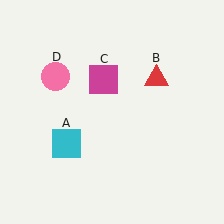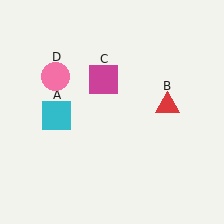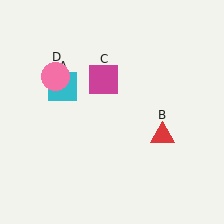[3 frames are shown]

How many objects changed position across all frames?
2 objects changed position: cyan square (object A), red triangle (object B).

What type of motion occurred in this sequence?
The cyan square (object A), red triangle (object B) rotated clockwise around the center of the scene.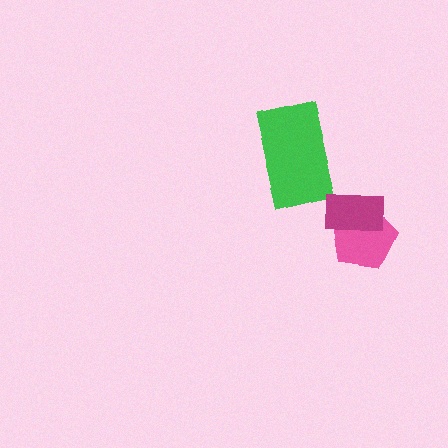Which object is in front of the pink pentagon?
The magenta rectangle is in front of the pink pentagon.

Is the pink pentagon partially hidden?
Yes, it is partially covered by another shape.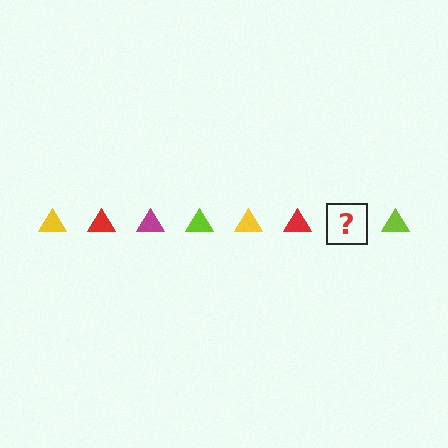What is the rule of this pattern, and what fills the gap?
The rule is that the pattern cycles through yellow, red, magenta, lime triangles. The gap should be filled with a magenta triangle.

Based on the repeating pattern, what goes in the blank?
The blank should be a magenta triangle.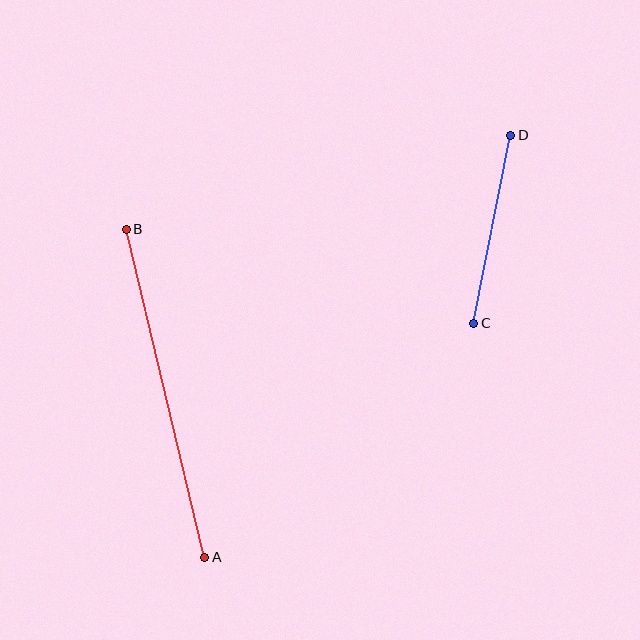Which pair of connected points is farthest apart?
Points A and B are farthest apart.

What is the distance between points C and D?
The distance is approximately 192 pixels.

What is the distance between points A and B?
The distance is approximately 337 pixels.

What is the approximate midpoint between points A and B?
The midpoint is at approximately (165, 393) pixels.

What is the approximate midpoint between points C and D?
The midpoint is at approximately (492, 229) pixels.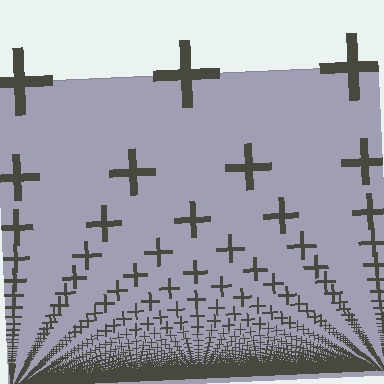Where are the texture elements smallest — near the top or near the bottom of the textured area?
Near the bottom.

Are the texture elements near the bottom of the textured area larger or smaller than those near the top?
Smaller. The gradient is inverted — elements near the bottom are smaller and denser.